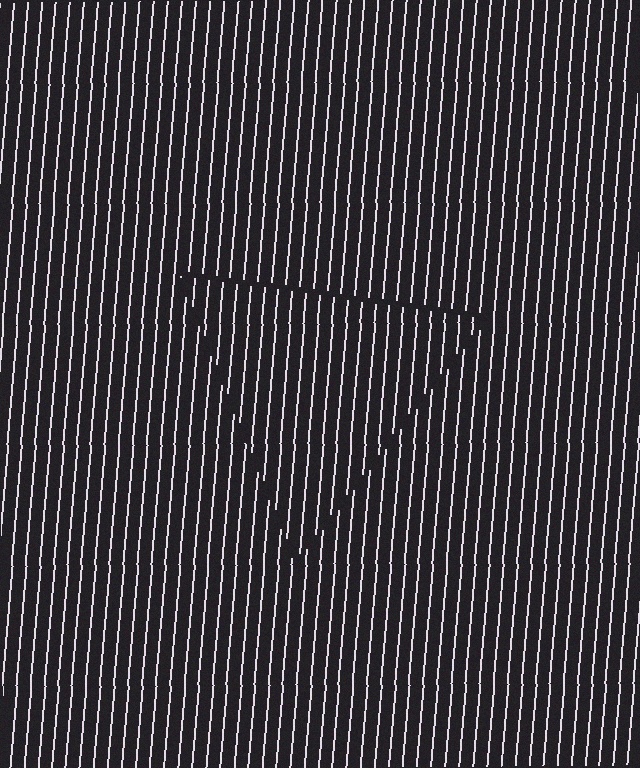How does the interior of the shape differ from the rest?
The interior of the shape contains the same grating, shifted by half a period — the contour is defined by the phase discontinuity where line-ends from the inner and outer gratings abut.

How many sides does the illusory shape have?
3 sides — the line-ends trace a triangle.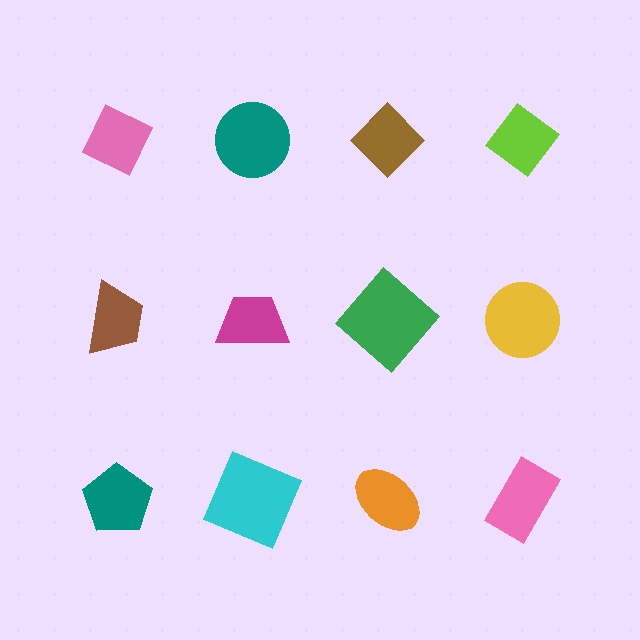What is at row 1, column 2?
A teal circle.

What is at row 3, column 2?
A cyan square.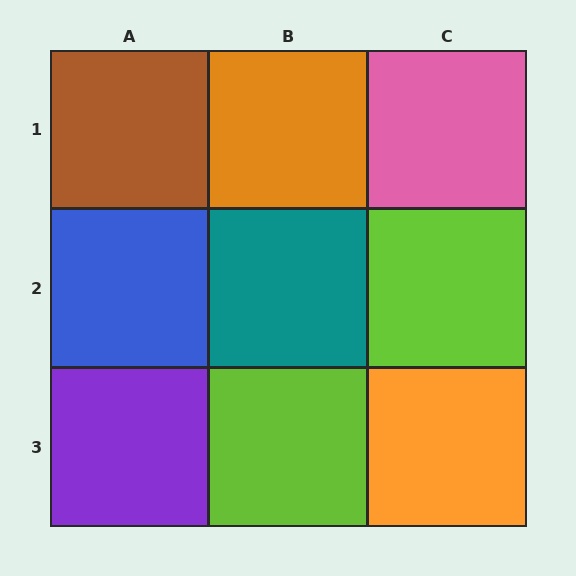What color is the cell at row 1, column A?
Brown.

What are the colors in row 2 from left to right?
Blue, teal, lime.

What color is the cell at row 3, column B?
Lime.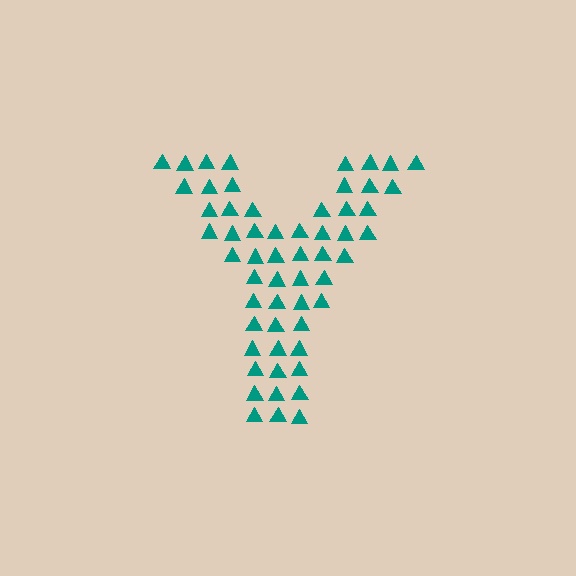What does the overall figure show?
The overall figure shows the letter Y.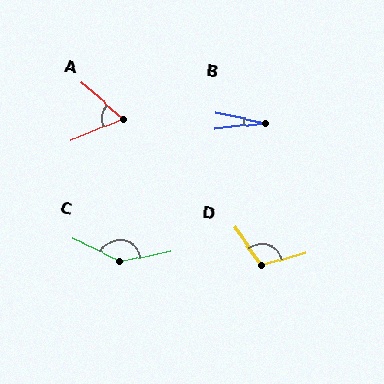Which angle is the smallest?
B, at approximately 18 degrees.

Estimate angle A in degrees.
Approximately 63 degrees.